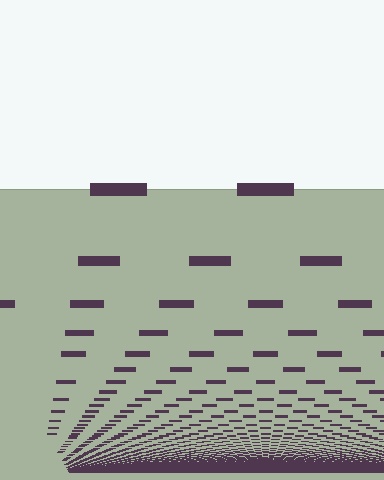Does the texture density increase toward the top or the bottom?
Density increases toward the bottom.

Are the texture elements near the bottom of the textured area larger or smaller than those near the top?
Smaller. The gradient is inverted — elements near the bottom are smaller and denser.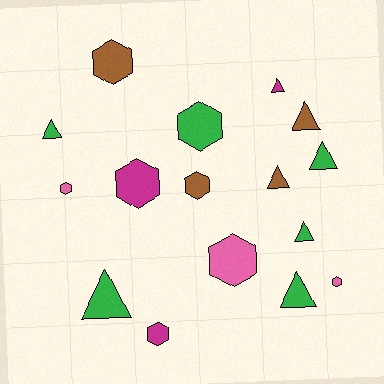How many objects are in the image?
There are 16 objects.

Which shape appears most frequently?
Hexagon, with 8 objects.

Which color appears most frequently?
Green, with 6 objects.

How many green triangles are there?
There are 5 green triangles.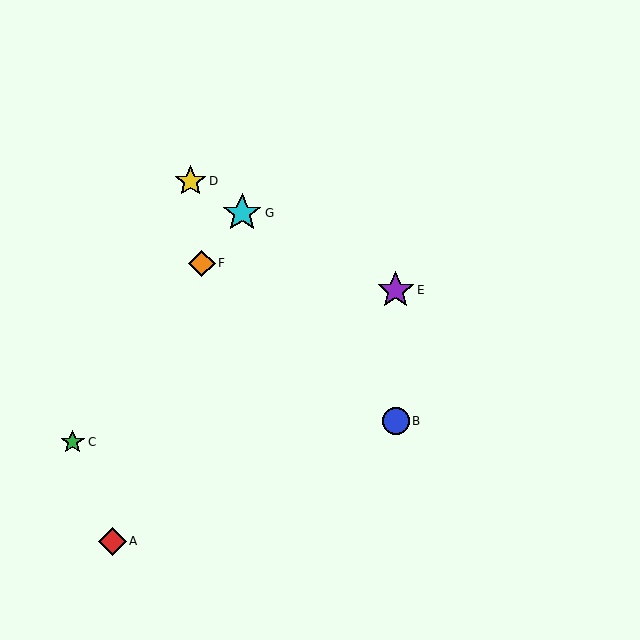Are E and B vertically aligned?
Yes, both are at x≈396.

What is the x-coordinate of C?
Object C is at x≈73.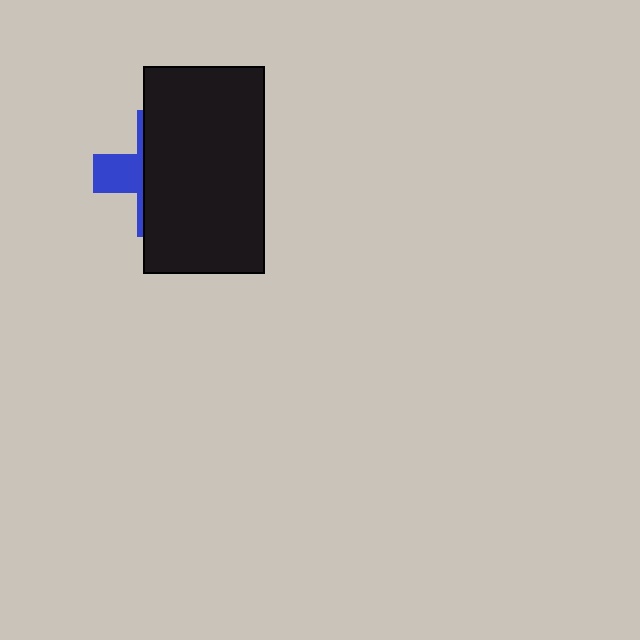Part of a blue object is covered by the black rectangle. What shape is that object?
It is a cross.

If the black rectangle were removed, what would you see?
You would see the complete blue cross.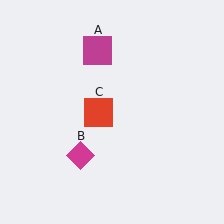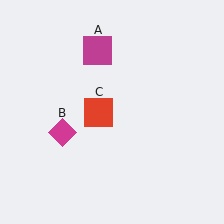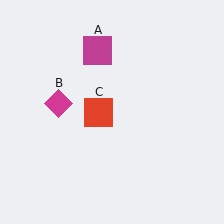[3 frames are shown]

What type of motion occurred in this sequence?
The magenta diamond (object B) rotated clockwise around the center of the scene.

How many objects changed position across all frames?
1 object changed position: magenta diamond (object B).